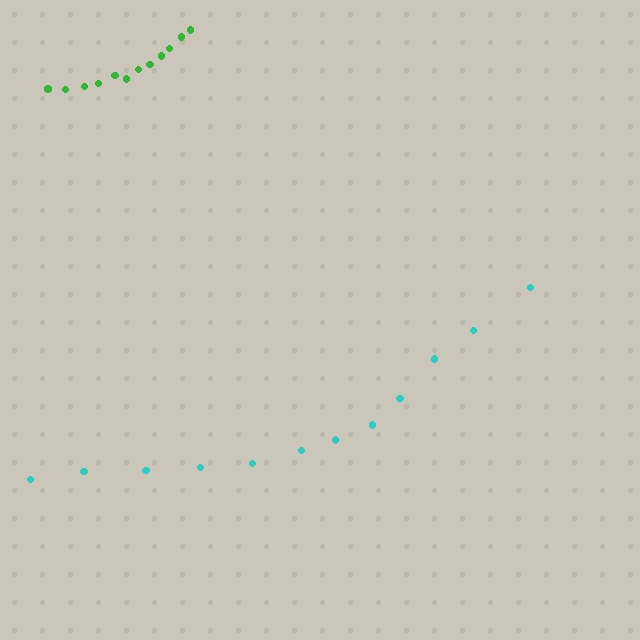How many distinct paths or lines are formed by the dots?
There are 2 distinct paths.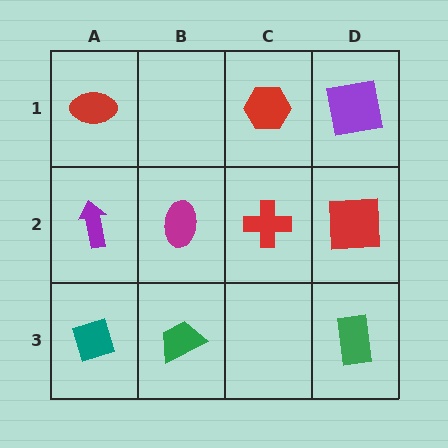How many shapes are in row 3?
3 shapes.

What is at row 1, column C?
A red hexagon.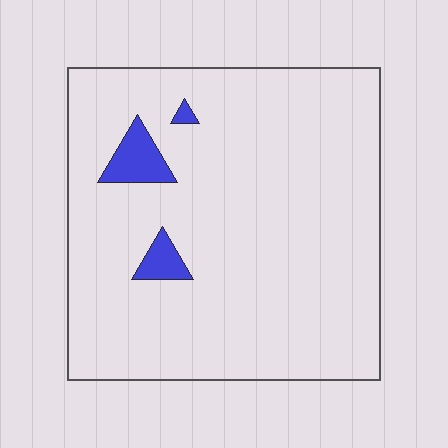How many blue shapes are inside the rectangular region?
3.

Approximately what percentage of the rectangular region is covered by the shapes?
Approximately 5%.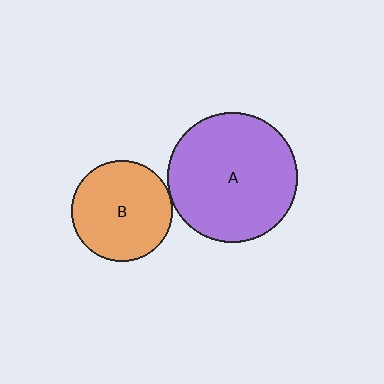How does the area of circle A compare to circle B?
Approximately 1.7 times.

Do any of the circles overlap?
No, none of the circles overlap.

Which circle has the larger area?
Circle A (purple).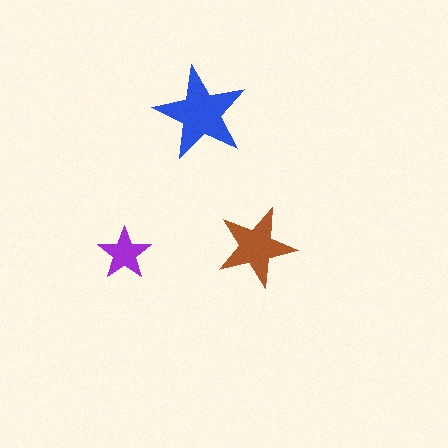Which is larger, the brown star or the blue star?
The blue one.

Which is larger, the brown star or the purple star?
The brown one.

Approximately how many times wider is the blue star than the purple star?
About 2 times wider.